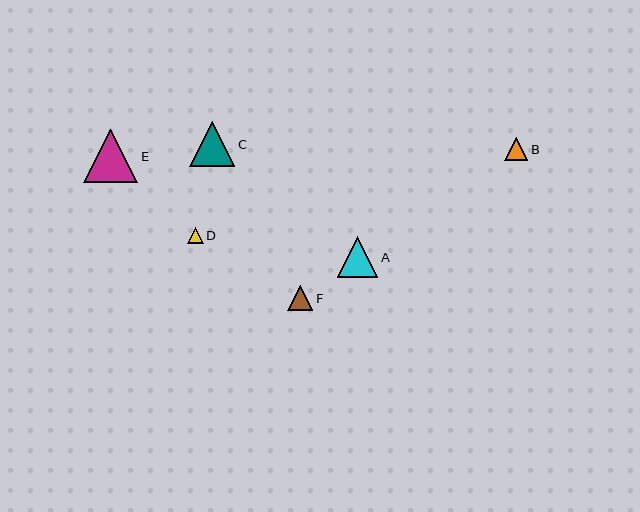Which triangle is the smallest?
Triangle D is the smallest with a size of approximately 16 pixels.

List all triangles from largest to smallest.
From largest to smallest: E, C, A, F, B, D.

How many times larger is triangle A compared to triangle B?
Triangle A is approximately 1.7 times the size of triangle B.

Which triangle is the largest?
Triangle E is the largest with a size of approximately 54 pixels.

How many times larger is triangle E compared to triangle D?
Triangle E is approximately 3.4 times the size of triangle D.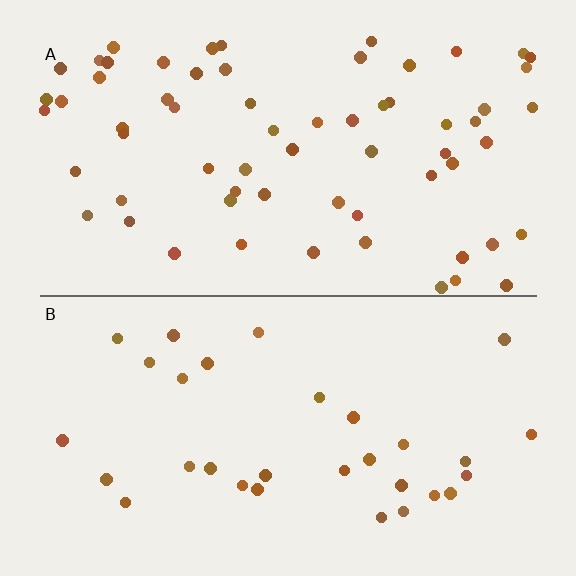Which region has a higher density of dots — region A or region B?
A (the top).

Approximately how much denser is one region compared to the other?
Approximately 2.0× — region A over region B.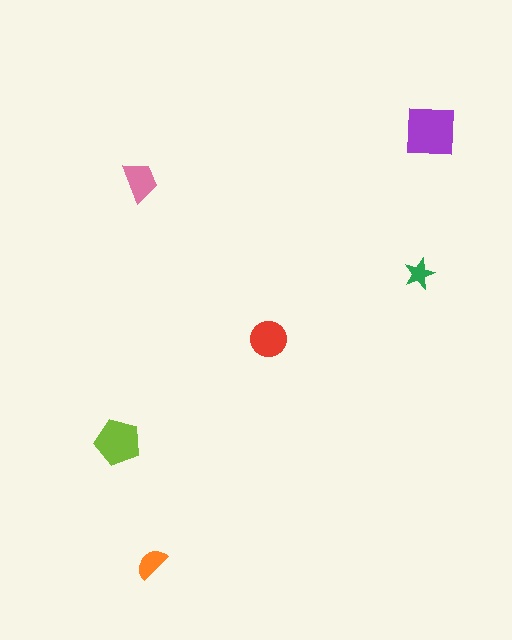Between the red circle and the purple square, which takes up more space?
The purple square.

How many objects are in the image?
There are 6 objects in the image.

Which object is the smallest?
The green star.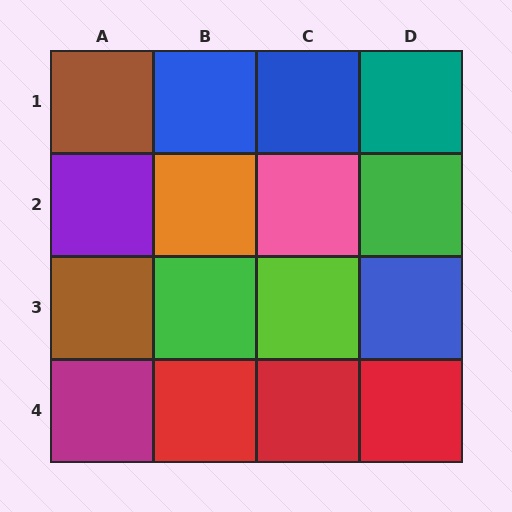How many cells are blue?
3 cells are blue.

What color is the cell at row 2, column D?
Green.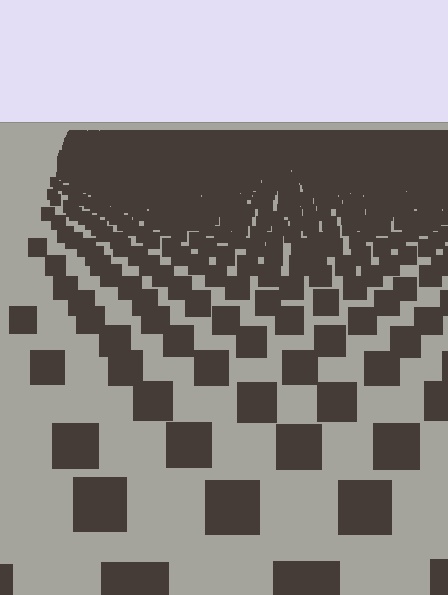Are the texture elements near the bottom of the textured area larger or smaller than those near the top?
Larger. Near the bottom, elements are closer to the viewer and appear at a bigger on-screen size.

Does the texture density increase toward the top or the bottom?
Density increases toward the top.